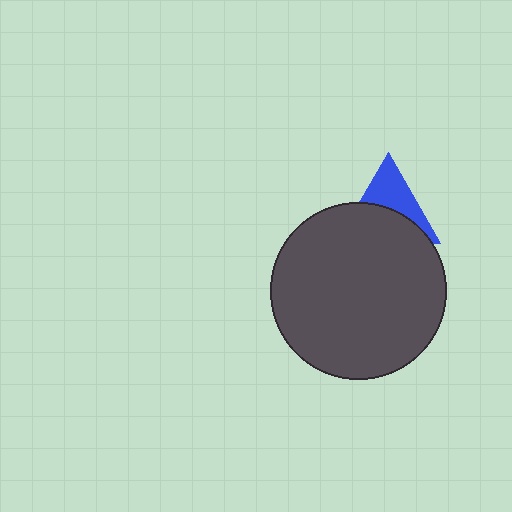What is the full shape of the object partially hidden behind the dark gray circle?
The partially hidden object is a blue triangle.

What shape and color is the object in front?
The object in front is a dark gray circle.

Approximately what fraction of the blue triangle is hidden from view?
Roughly 55% of the blue triangle is hidden behind the dark gray circle.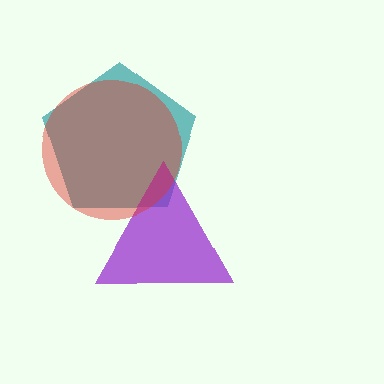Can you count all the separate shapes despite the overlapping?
Yes, there are 3 separate shapes.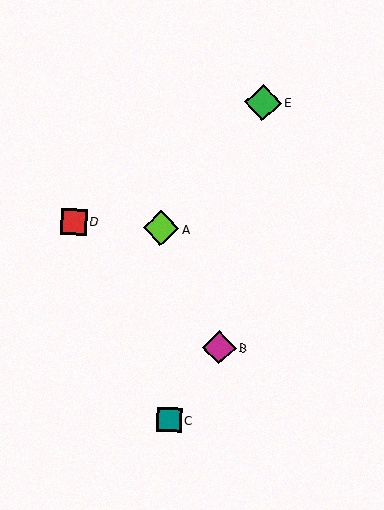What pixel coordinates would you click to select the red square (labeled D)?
Click at (74, 222) to select the red square D.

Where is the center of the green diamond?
The center of the green diamond is at (263, 102).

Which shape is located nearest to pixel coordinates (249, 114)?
The green diamond (labeled E) at (263, 102) is nearest to that location.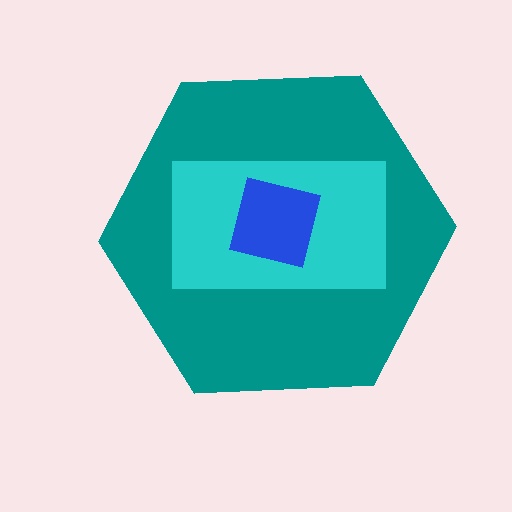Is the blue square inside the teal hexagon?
Yes.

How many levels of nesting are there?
3.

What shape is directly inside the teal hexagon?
The cyan rectangle.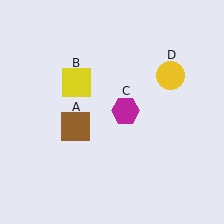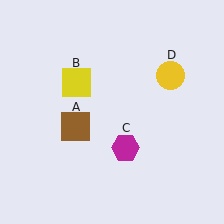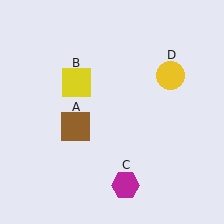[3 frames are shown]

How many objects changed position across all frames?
1 object changed position: magenta hexagon (object C).